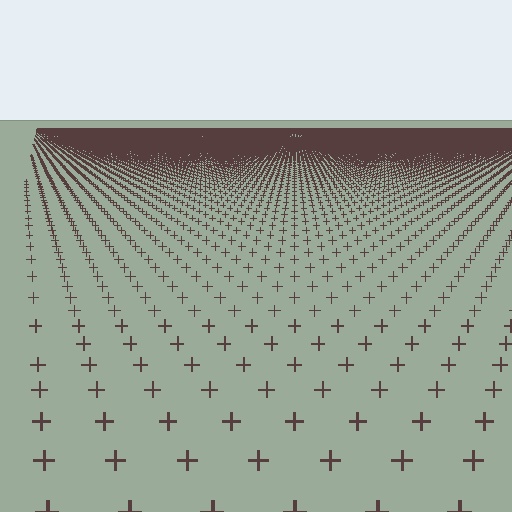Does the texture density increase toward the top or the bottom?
Density increases toward the top.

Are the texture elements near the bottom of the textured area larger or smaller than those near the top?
Larger. Near the bottom, elements are closer to the viewer and appear at a bigger on-screen size.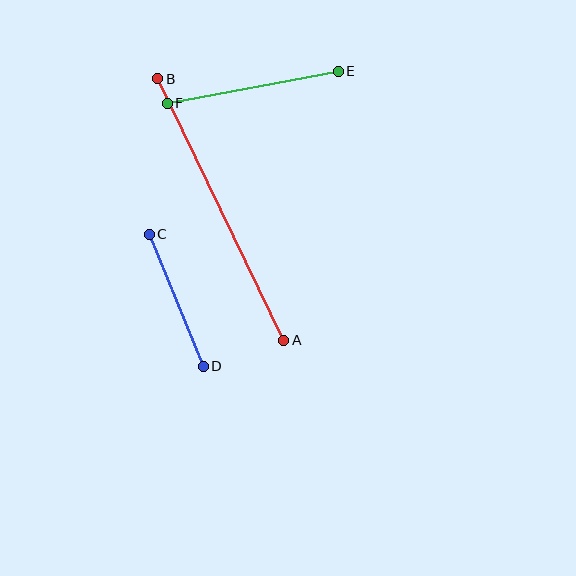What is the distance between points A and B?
The distance is approximately 290 pixels.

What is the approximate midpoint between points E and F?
The midpoint is at approximately (253, 87) pixels.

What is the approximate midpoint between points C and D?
The midpoint is at approximately (176, 300) pixels.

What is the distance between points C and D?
The distance is approximately 143 pixels.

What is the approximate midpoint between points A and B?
The midpoint is at approximately (221, 210) pixels.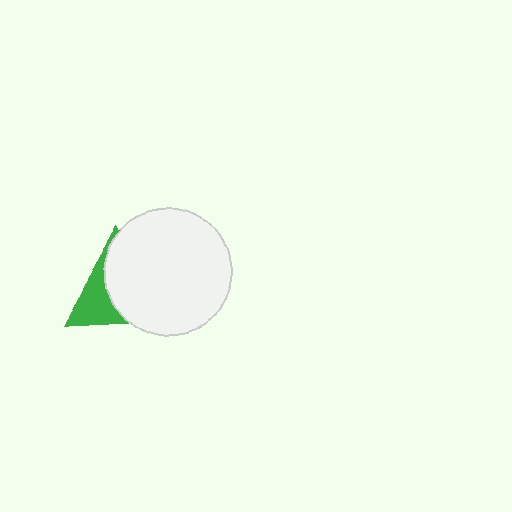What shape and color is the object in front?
The object in front is a white circle.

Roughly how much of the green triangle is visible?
A small part of it is visible (roughly 37%).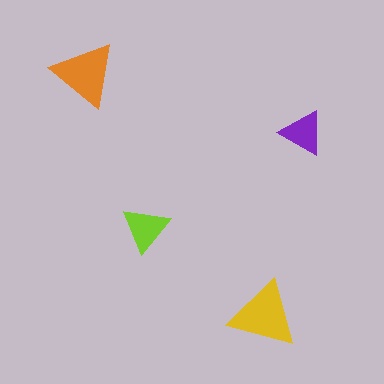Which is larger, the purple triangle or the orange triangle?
The orange one.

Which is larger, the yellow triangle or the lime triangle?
The yellow one.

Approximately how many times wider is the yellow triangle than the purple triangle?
About 1.5 times wider.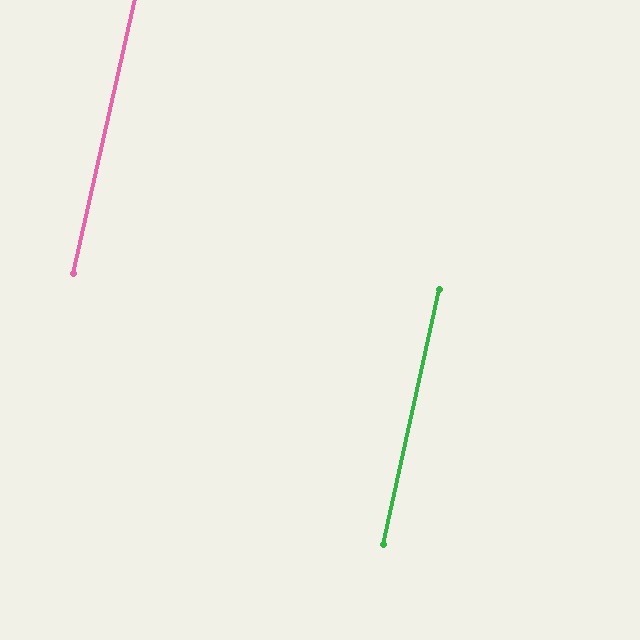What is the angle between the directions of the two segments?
Approximately 0 degrees.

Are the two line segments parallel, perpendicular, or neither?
Parallel — their directions differ by only 0.2°.